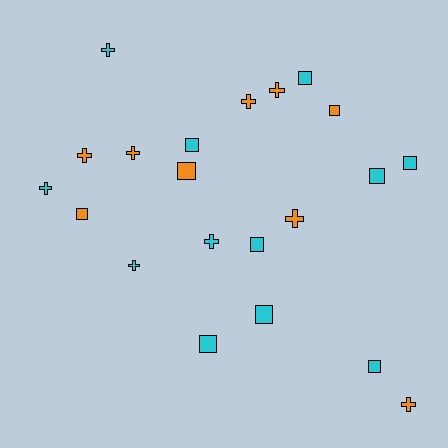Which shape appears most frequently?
Square, with 11 objects.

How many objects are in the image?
There are 21 objects.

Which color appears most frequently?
Cyan, with 12 objects.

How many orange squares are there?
There are 3 orange squares.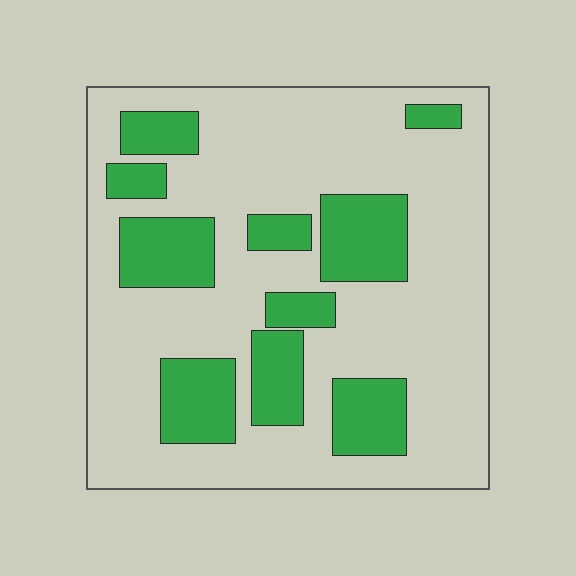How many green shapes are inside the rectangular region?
10.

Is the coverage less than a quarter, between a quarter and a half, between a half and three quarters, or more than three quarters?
Between a quarter and a half.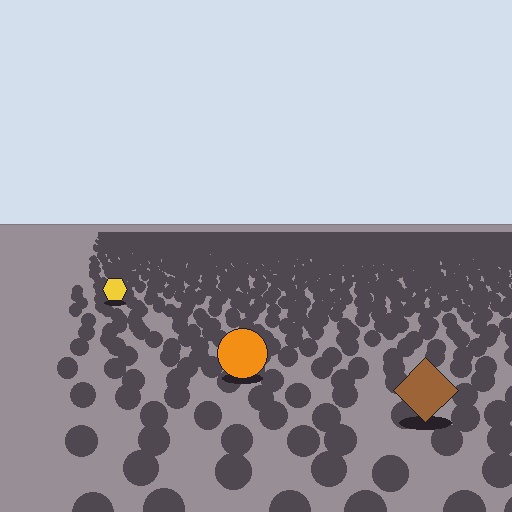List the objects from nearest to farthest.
From nearest to farthest: the brown diamond, the orange circle, the yellow hexagon.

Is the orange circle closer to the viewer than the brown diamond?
No. The brown diamond is closer — you can tell from the texture gradient: the ground texture is coarser near it.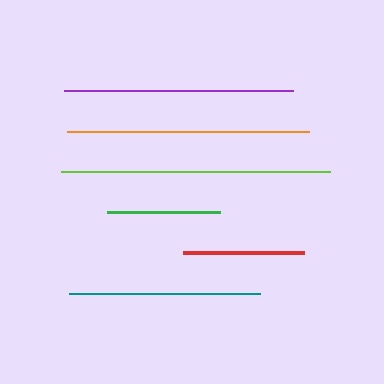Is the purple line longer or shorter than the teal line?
The purple line is longer than the teal line.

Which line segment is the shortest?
The green line is the shortest at approximately 113 pixels.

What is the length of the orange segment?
The orange segment is approximately 241 pixels long.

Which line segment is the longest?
The lime line is the longest at approximately 269 pixels.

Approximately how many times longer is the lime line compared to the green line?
The lime line is approximately 2.4 times the length of the green line.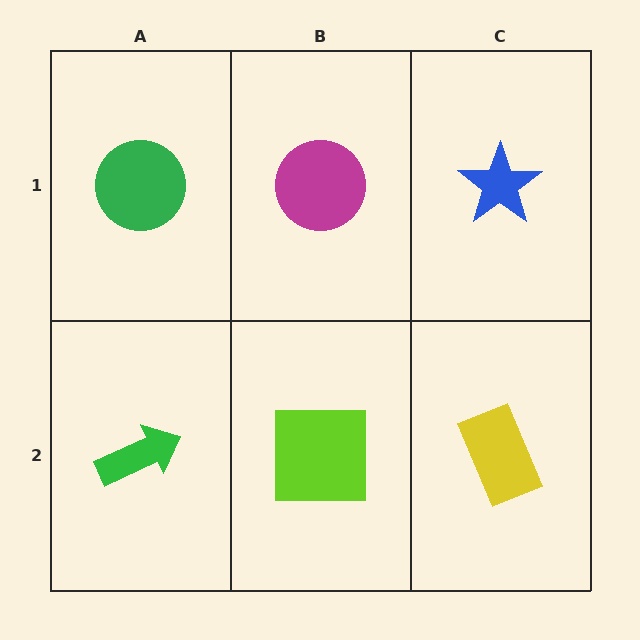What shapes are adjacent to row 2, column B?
A magenta circle (row 1, column B), a green arrow (row 2, column A), a yellow rectangle (row 2, column C).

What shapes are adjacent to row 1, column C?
A yellow rectangle (row 2, column C), a magenta circle (row 1, column B).